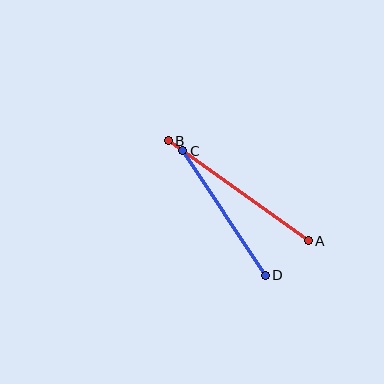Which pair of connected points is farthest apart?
Points A and B are farthest apart.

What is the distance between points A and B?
The distance is approximately 172 pixels.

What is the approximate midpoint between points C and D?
The midpoint is at approximately (224, 213) pixels.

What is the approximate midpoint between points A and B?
The midpoint is at approximately (238, 191) pixels.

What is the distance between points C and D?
The distance is approximately 149 pixels.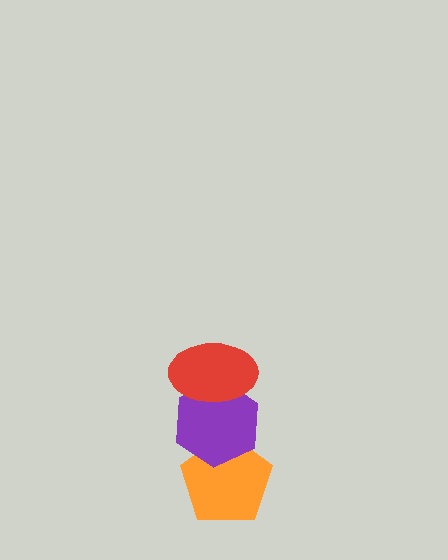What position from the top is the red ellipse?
The red ellipse is 1st from the top.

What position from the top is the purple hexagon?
The purple hexagon is 2nd from the top.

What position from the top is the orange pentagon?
The orange pentagon is 3rd from the top.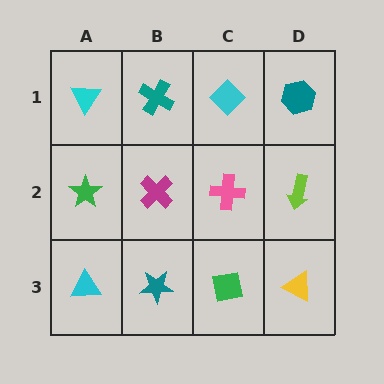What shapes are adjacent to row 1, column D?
A lime arrow (row 2, column D), a cyan diamond (row 1, column C).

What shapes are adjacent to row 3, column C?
A pink cross (row 2, column C), a teal star (row 3, column B), a yellow triangle (row 3, column D).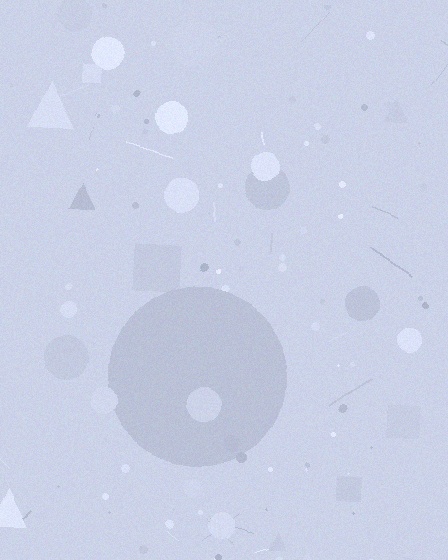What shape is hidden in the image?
A circle is hidden in the image.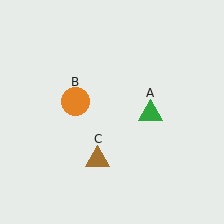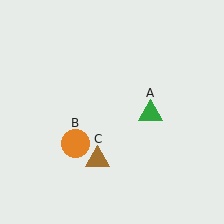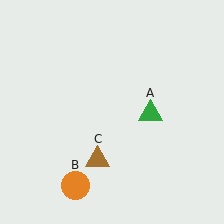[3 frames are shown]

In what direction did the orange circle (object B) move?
The orange circle (object B) moved down.